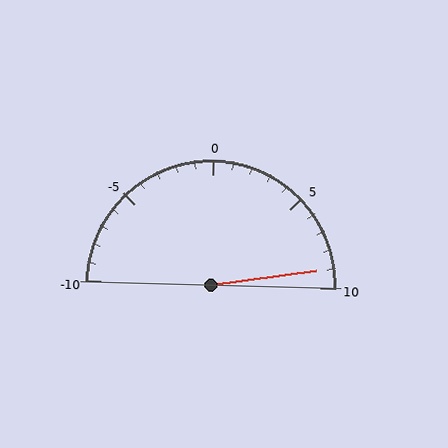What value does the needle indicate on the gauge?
The needle indicates approximately 9.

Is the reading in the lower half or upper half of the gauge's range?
The reading is in the upper half of the range (-10 to 10).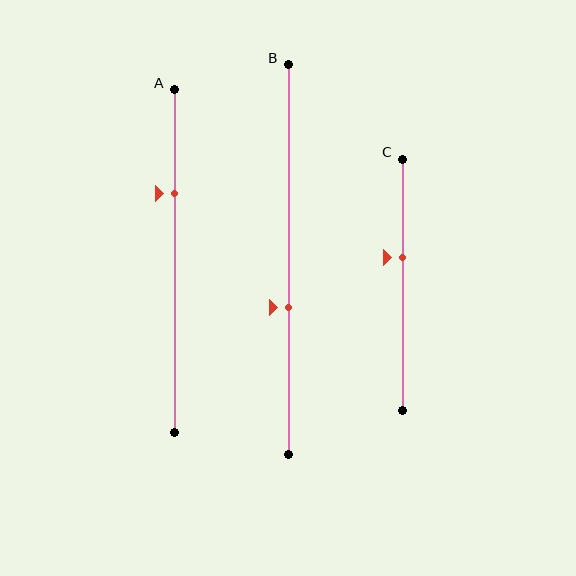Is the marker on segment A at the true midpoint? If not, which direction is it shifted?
No, the marker on segment A is shifted upward by about 20% of the segment length.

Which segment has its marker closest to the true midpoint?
Segment C has its marker closest to the true midpoint.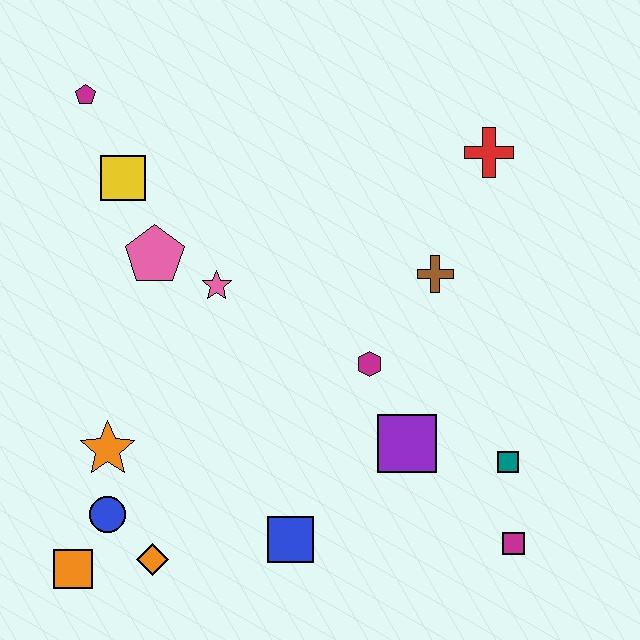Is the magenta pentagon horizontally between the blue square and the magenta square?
No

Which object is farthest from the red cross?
The orange square is farthest from the red cross.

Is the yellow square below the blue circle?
No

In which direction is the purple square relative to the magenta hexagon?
The purple square is below the magenta hexagon.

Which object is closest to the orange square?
The blue circle is closest to the orange square.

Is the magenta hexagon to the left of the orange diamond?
No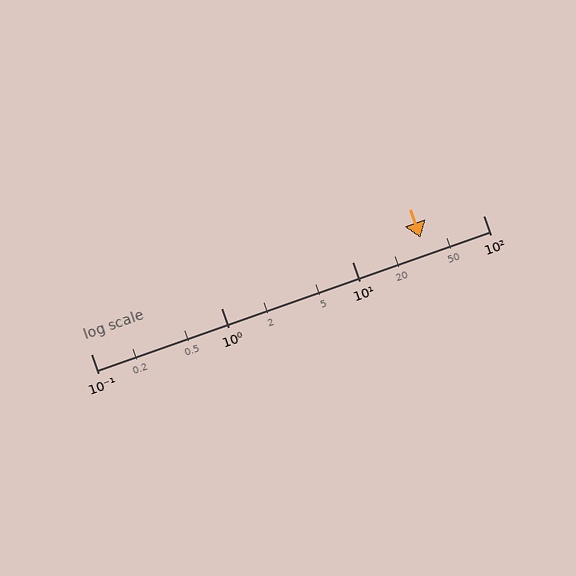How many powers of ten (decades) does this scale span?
The scale spans 3 decades, from 0.1 to 100.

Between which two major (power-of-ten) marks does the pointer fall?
The pointer is between 10 and 100.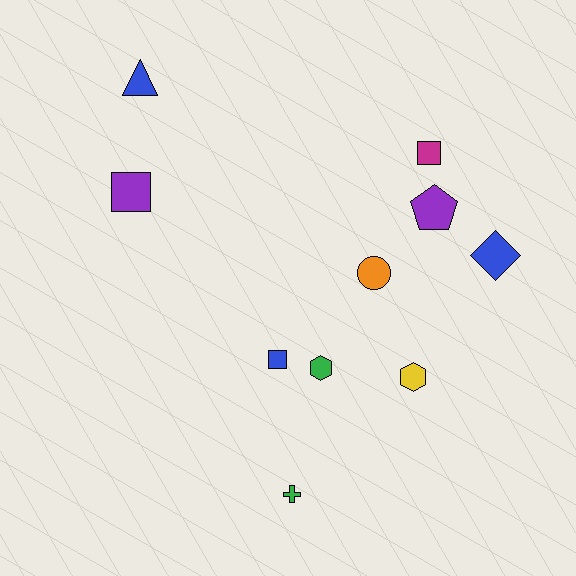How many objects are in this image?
There are 10 objects.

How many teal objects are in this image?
There are no teal objects.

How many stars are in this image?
There are no stars.